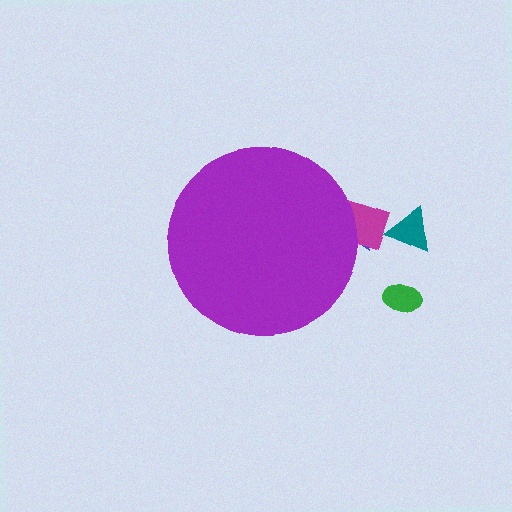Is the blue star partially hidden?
Yes, the blue star is partially hidden behind the purple circle.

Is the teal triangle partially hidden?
No, the teal triangle is fully visible.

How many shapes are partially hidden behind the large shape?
2 shapes are partially hidden.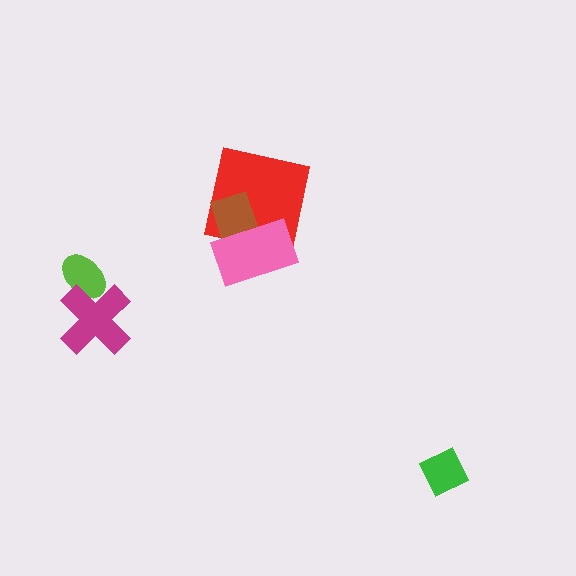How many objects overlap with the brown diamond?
2 objects overlap with the brown diamond.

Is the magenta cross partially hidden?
No, no other shape covers it.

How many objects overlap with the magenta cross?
1 object overlaps with the magenta cross.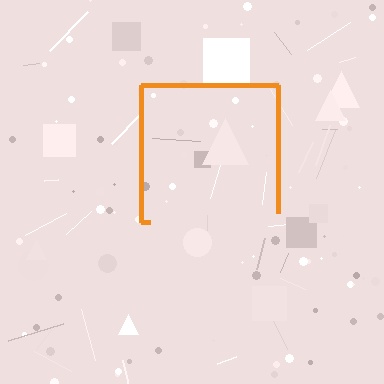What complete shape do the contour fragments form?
The contour fragments form a square.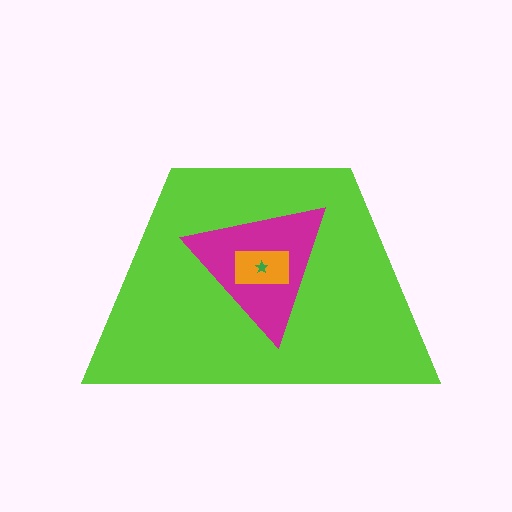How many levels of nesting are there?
4.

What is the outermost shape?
The lime trapezoid.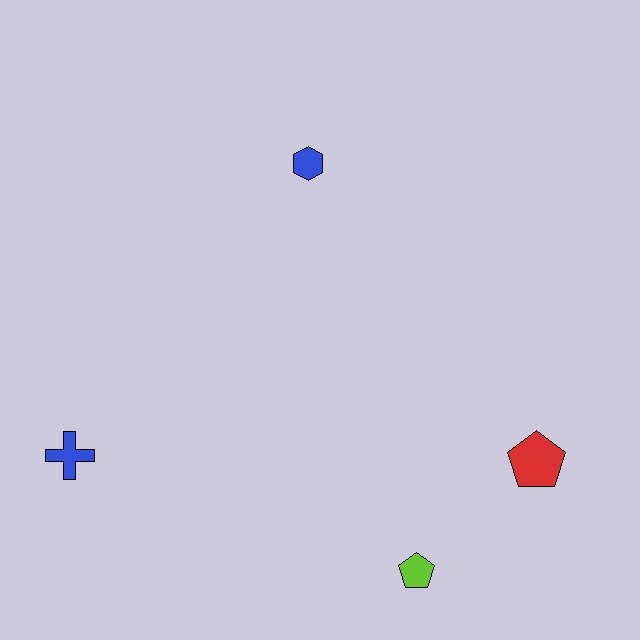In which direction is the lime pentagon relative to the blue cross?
The lime pentagon is to the right of the blue cross.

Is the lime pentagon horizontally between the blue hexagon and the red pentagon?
Yes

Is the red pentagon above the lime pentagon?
Yes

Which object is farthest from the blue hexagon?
The lime pentagon is farthest from the blue hexagon.